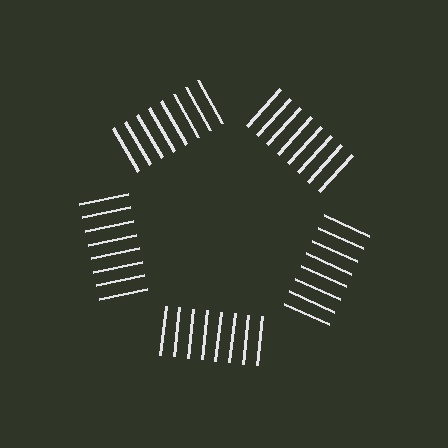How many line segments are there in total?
40 — 8 along each of the 5 edges.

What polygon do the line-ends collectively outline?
An illusory pentagon — the line segments terminate on its edges but no continuous stroke is drawn.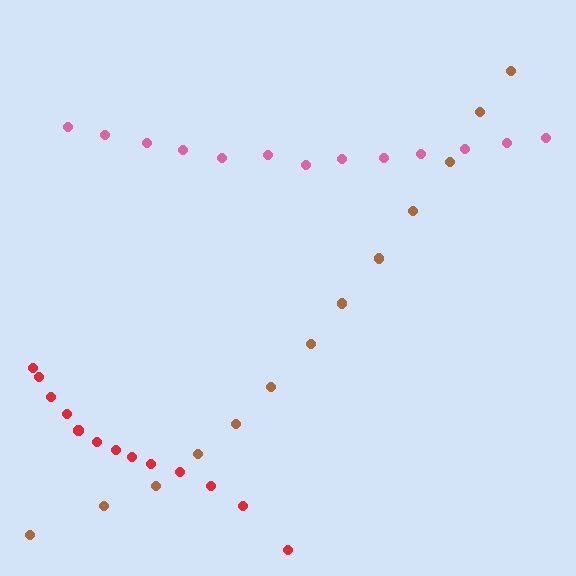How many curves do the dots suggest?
There are 3 distinct paths.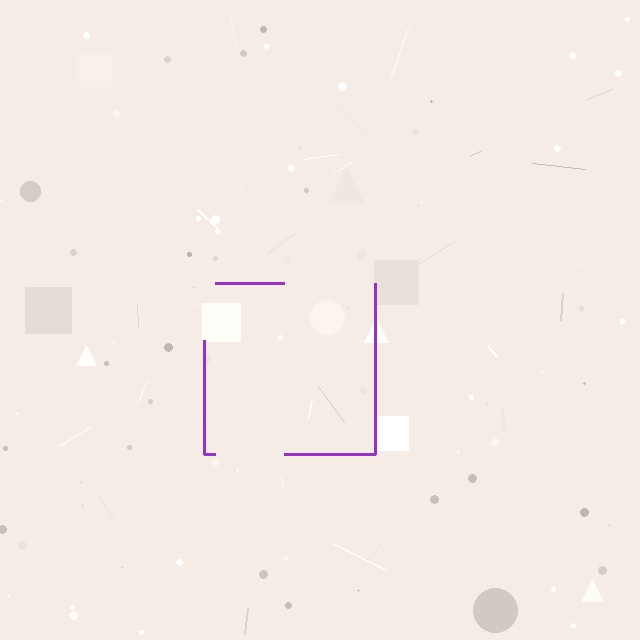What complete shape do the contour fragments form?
The contour fragments form a square.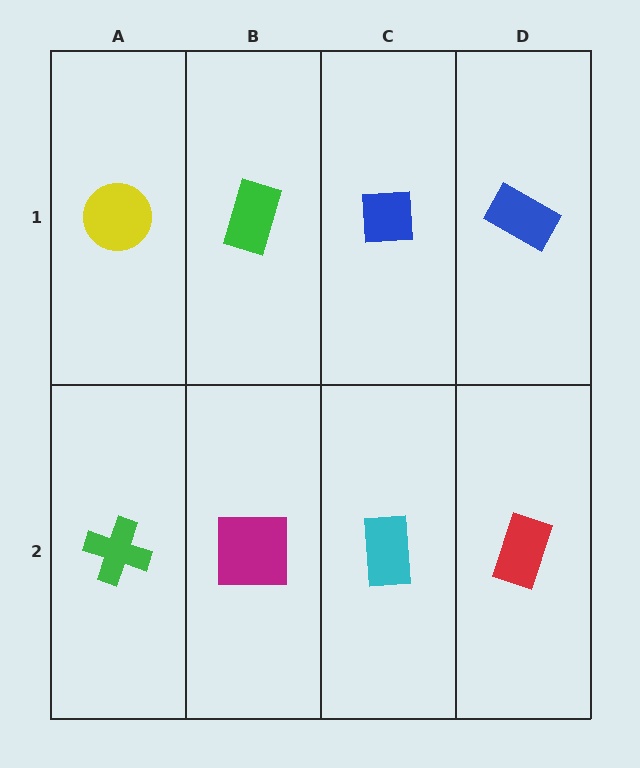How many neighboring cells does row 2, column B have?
3.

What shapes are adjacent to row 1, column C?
A cyan rectangle (row 2, column C), a green rectangle (row 1, column B), a blue rectangle (row 1, column D).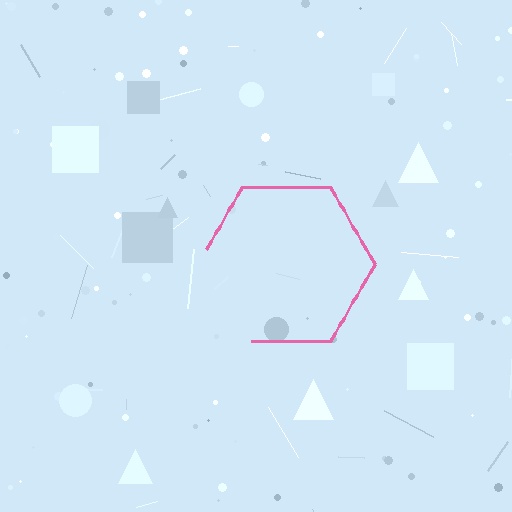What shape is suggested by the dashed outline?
The dashed outline suggests a hexagon.